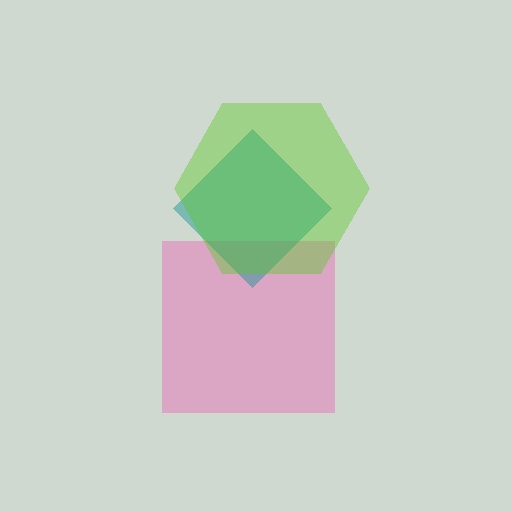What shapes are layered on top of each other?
The layered shapes are: a pink square, a teal diamond, a lime hexagon.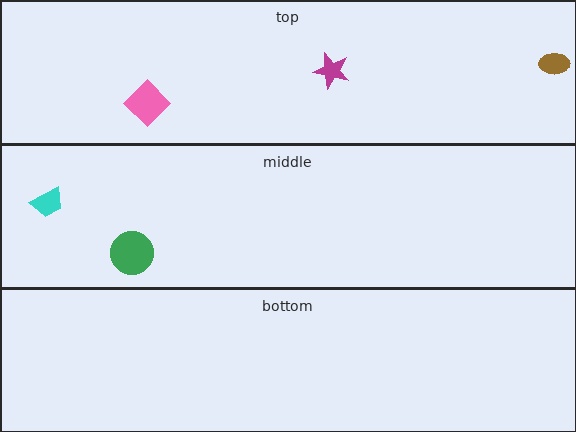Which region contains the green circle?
The middle region.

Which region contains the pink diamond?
The top region.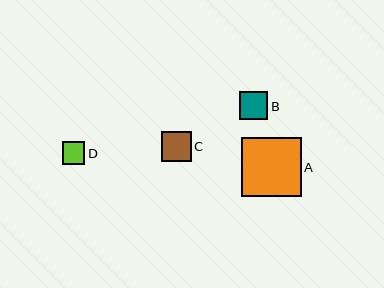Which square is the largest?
Square A is the largest with a size of approximately 60 pixels.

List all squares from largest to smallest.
From largest to smallest: A, C, B, D.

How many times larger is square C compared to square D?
Square C is approximately 1.3 times the size of square D.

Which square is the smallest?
Square D is the smallest with a size of approximately 23 pixels.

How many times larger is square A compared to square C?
Square A is approximately 2.0 times the size of square C.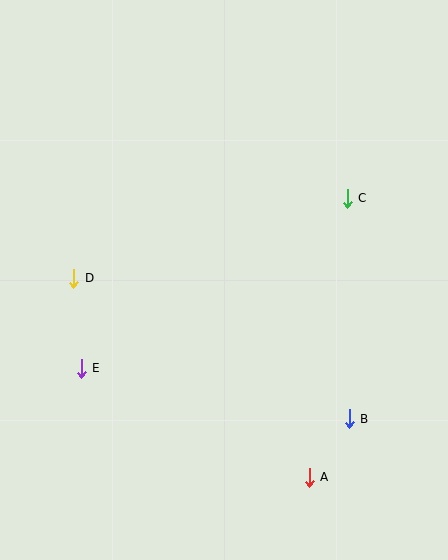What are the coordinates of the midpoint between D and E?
The midpoint between D and E is at (77, 323).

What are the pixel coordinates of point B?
Point B is at (349, 419).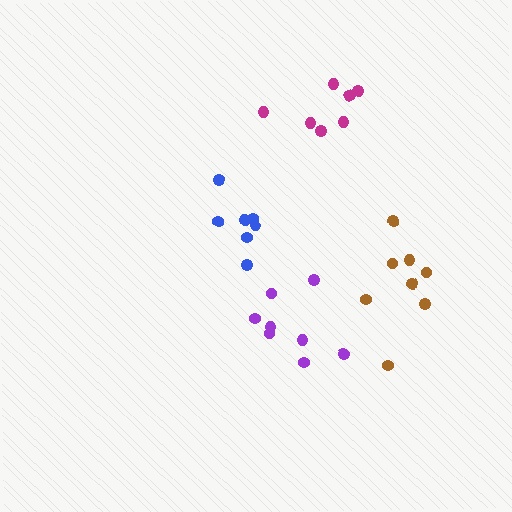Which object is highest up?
The magenta cluster is topmost.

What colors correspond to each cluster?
The clusters are colored: brown, magenta, blue, purple.